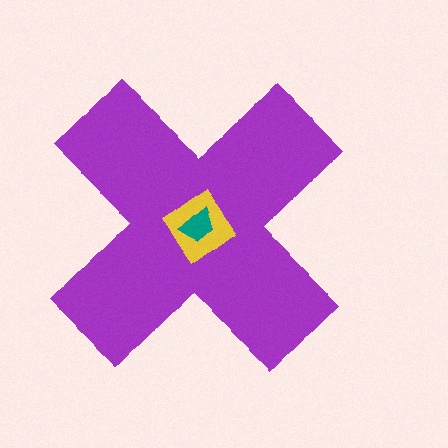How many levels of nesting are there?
3.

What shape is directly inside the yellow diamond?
The teal trapezoid.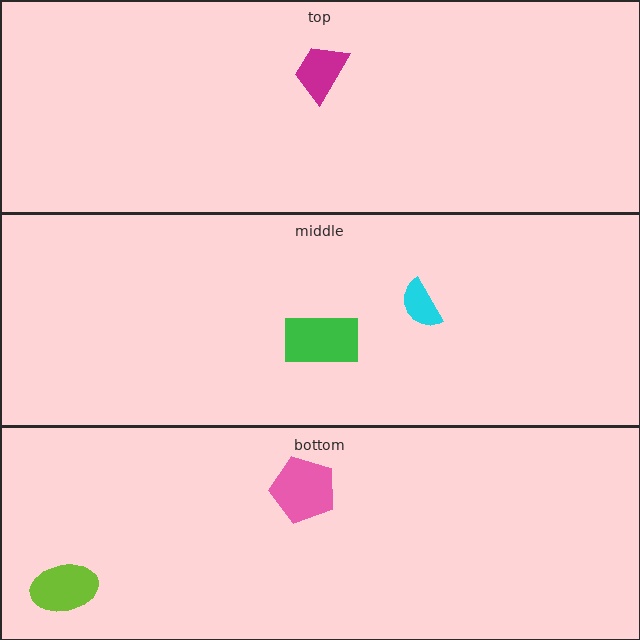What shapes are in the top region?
The magenta trapezoid.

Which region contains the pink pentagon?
The bottom region.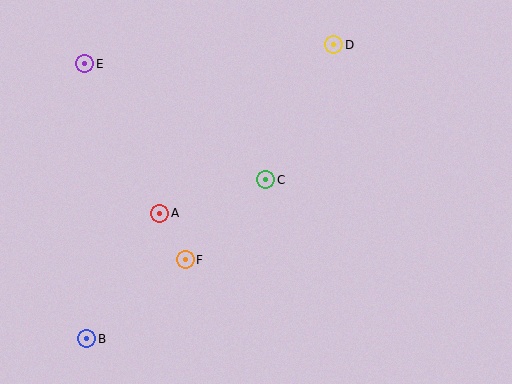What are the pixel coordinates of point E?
Point E is at (85, 64).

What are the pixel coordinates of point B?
Point B is at (87, 339).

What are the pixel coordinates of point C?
Point C is at (266, 180).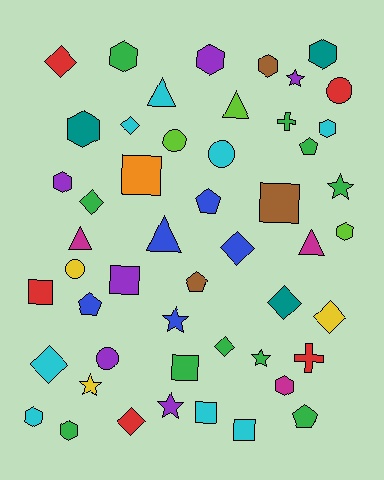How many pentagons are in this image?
There are 5 pentagons.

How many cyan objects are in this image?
There are 8 cyan objects.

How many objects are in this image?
There are 50 objects.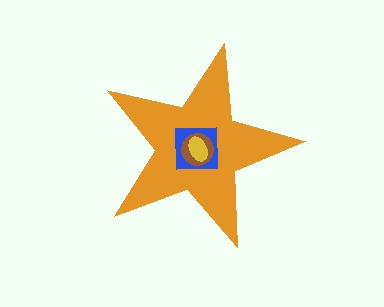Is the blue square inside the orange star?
Yes.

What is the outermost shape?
The orange star.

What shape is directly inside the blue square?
The brown circle.